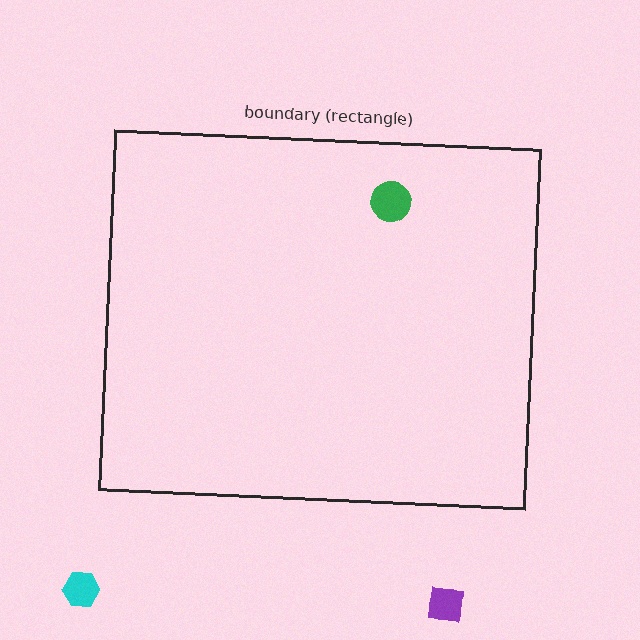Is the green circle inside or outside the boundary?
Inside.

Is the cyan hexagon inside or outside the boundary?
Outside.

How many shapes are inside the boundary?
1 inside, 2 outside.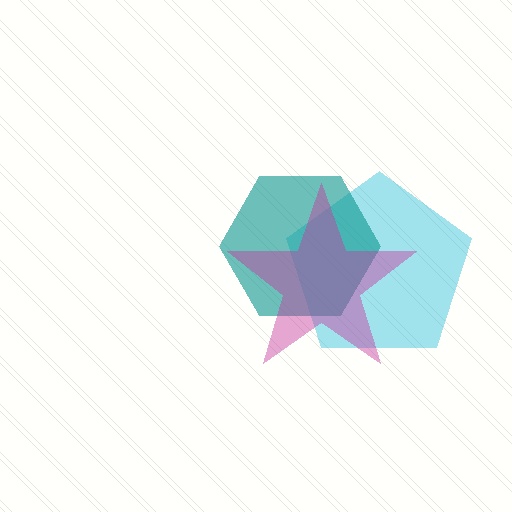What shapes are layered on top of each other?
The layered shapes are: a cyan pentagon, a teal hexagon, a magenta star.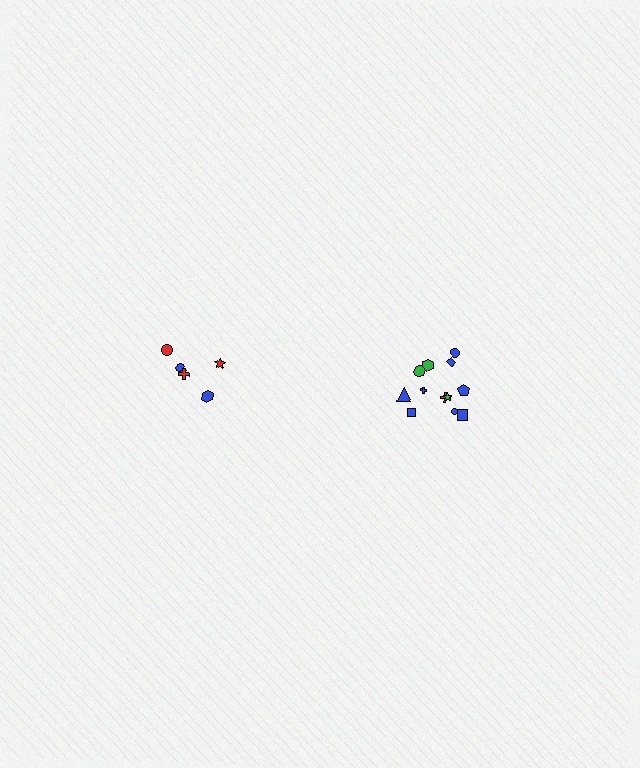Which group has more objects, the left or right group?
The right group.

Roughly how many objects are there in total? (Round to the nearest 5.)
Roughly 20 objects in total.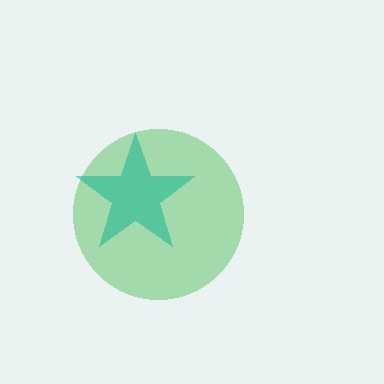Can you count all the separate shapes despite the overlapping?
Yes, there are 2 separate shapes.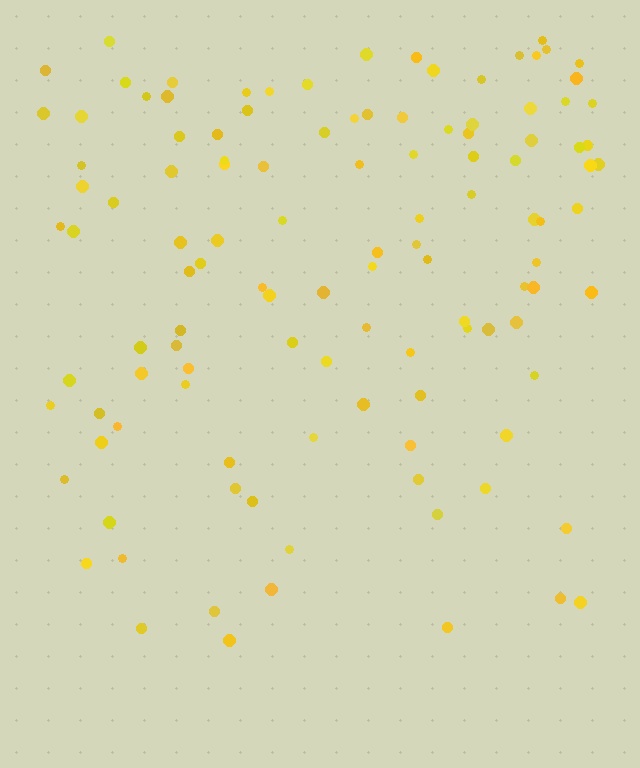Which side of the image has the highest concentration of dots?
The top.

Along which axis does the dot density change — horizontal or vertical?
Vertical.